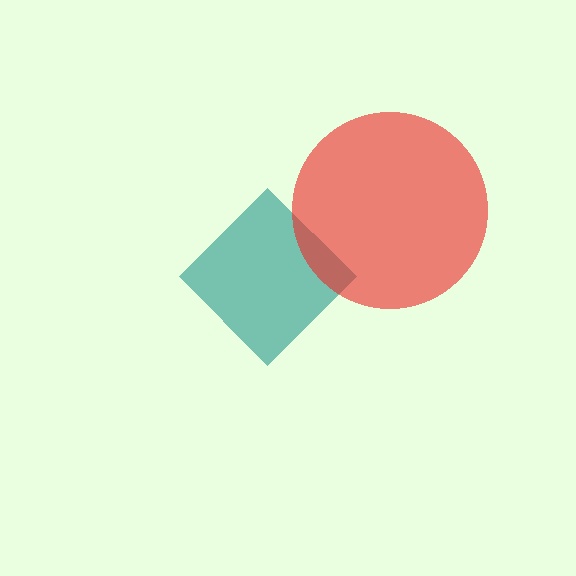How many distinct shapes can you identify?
There are 2 distinct shapes: a teal diamond, a red circle.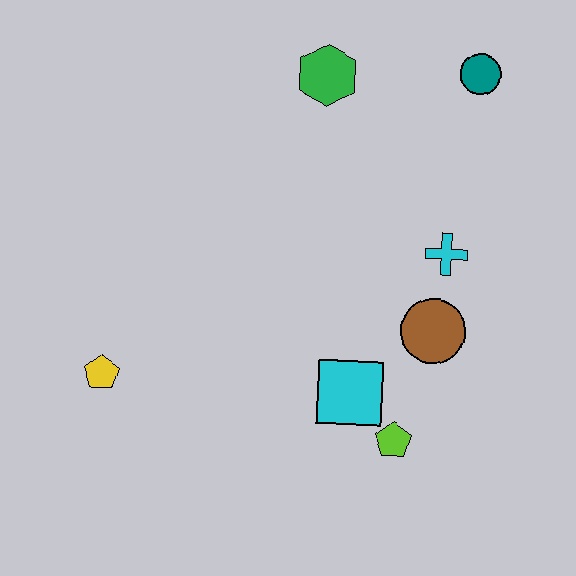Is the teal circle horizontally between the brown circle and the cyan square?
No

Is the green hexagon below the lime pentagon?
No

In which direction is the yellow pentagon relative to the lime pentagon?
The yellow pentagon is to the left of the lime pentagon.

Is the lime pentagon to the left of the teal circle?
Yes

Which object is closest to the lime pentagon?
The cyan square is closest to the lime pentagon.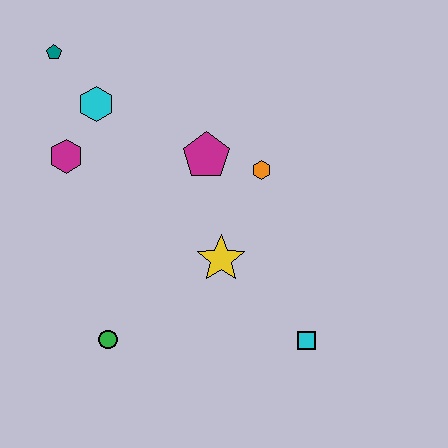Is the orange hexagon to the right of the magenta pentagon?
Yes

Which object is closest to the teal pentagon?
The cyan hexagon is closest to the teal pentagon.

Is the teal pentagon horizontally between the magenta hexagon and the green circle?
No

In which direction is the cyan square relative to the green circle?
The cyan square is to the right of the green circle.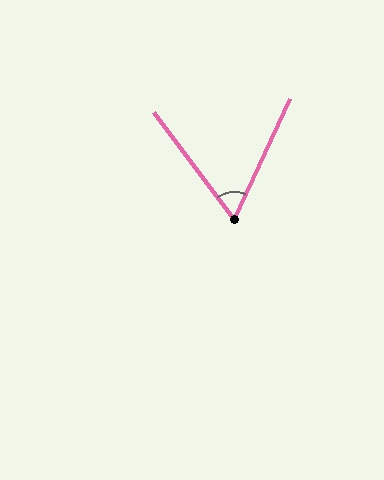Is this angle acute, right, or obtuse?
It is acute.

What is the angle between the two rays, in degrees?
Approximately 62 degrees.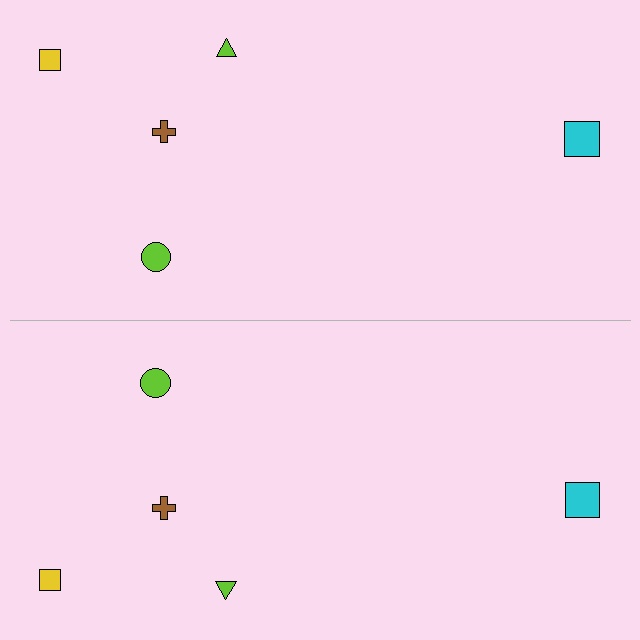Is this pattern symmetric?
Yes, this pattern has bilateral (reflection) symmetry.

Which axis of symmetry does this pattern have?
The pattern has a horizontal axis of symmetry running through the center of the image.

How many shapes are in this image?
There are 10 shapes in this image.